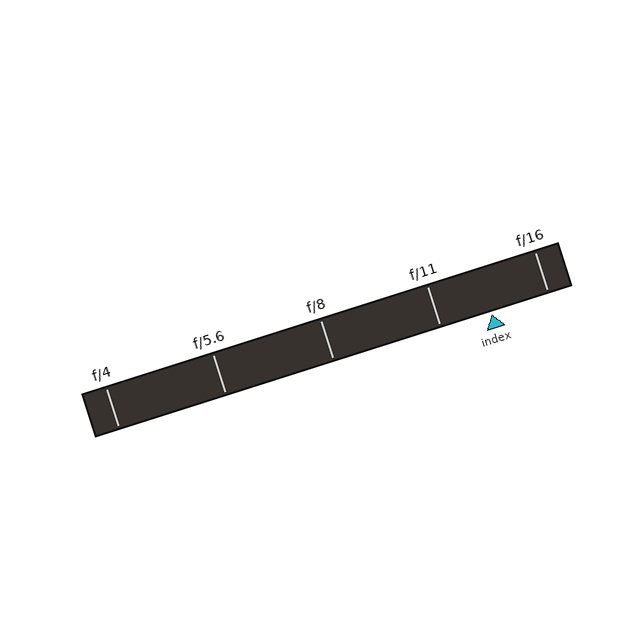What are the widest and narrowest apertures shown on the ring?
The widest aperture shown is f/4 and the narrowest is f/16.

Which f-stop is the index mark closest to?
The index mark is closest to f/11.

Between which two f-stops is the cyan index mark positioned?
The index mark is between f/11 and f/16.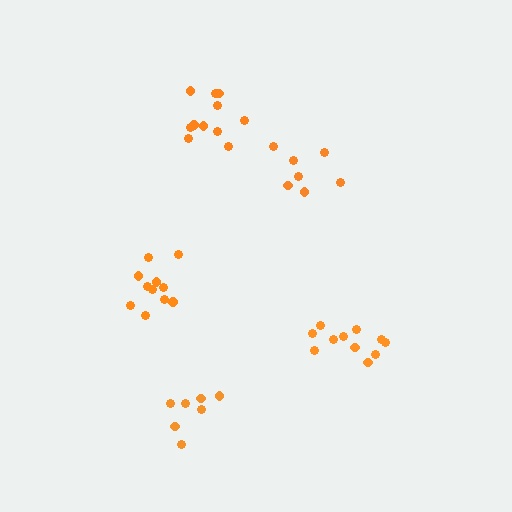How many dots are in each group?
Group 1: 11 dots, Group 2: 7 dots, Group 3: 7 dots, Group 4: 11 dots, Group 5: 11 dots (47 total).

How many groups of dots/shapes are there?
There are 5 groups.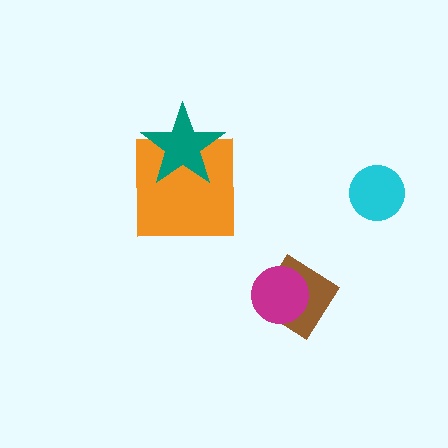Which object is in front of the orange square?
The teal star is in front of the orange square.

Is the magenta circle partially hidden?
No, no other shape covers it.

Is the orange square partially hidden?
Yes, it is partially covered by another shape.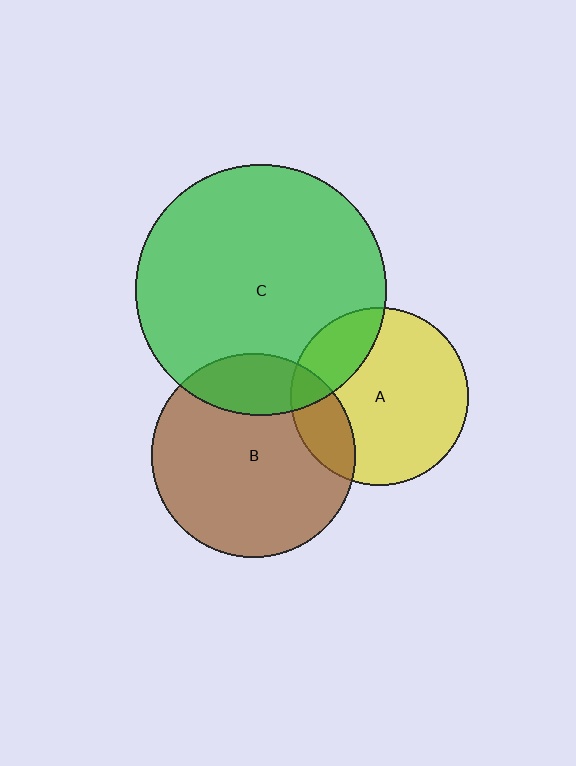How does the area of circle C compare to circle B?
Approximately 1.5 times.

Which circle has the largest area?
Circle C (green).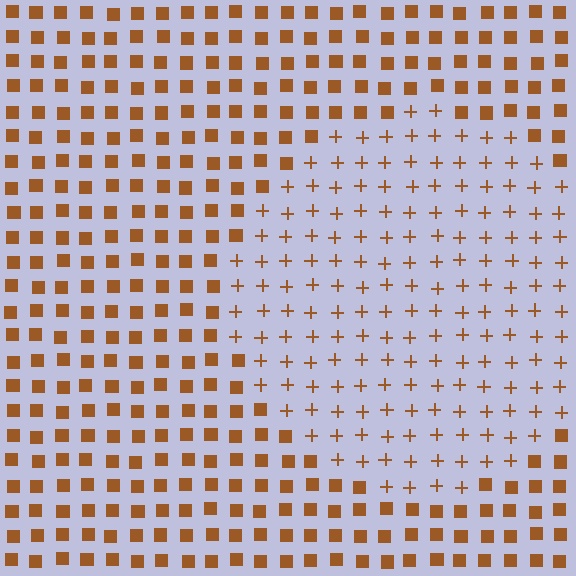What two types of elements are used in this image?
The image uses plus signs inside the circle region and squares outside it.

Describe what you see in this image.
The image is filled with small brown elements arranged in a uniform grid. A circle-shaped region contains plus signs, while the surrounding area contains squares. The boundary is defined purely by the change in element shape.